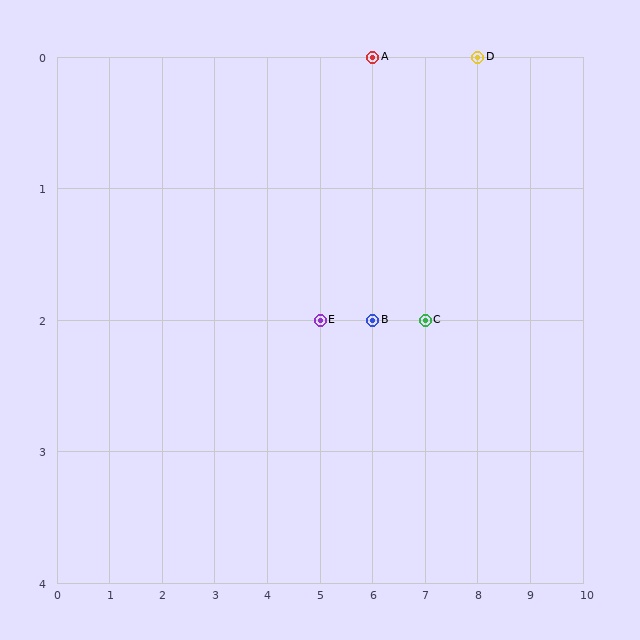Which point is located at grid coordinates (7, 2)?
Point C is at (7, 2).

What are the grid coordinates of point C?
Point C is at grid coordinates (7, 2).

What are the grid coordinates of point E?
Point E is at grid coordinates (5, 2).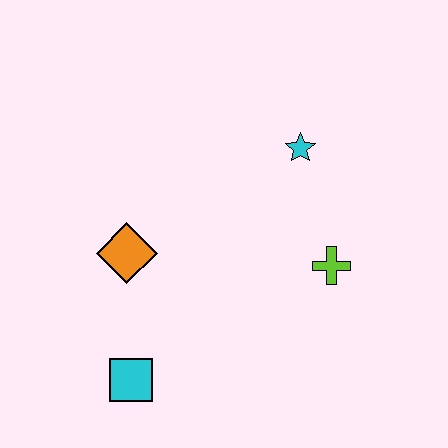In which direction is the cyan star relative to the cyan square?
The cyan star is above the cyan square.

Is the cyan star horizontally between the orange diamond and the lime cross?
Yes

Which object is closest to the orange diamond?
The cyan square is closest to the orange diamond.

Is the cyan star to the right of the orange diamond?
Yes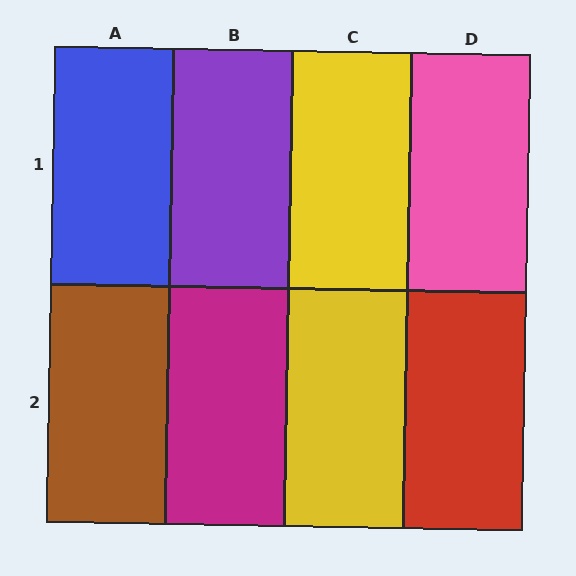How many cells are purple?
1 cell is purple.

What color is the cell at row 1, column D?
Pink.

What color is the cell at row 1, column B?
Purple.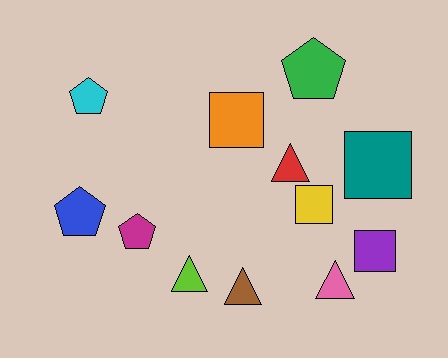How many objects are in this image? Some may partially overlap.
There are 12 objects.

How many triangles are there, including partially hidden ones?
There are 4 triangles.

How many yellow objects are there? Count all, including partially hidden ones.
There is 1 yellow object.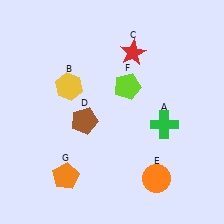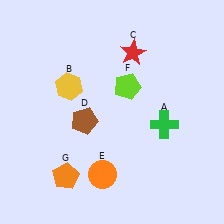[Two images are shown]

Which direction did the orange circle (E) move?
The orange circle (E) moved left.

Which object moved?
The orange circle (E) moved left.